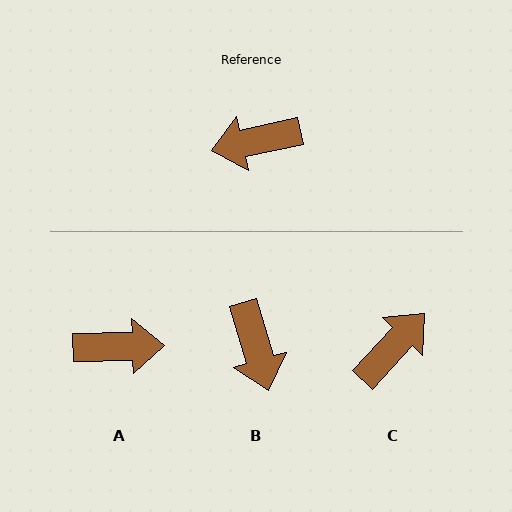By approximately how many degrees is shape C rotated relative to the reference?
Approximately 145 degrees clockwise.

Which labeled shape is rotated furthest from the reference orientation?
A, about 169 degrees away.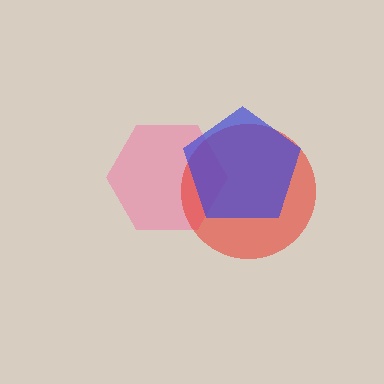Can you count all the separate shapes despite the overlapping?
Yes, there are 3 separate shapes.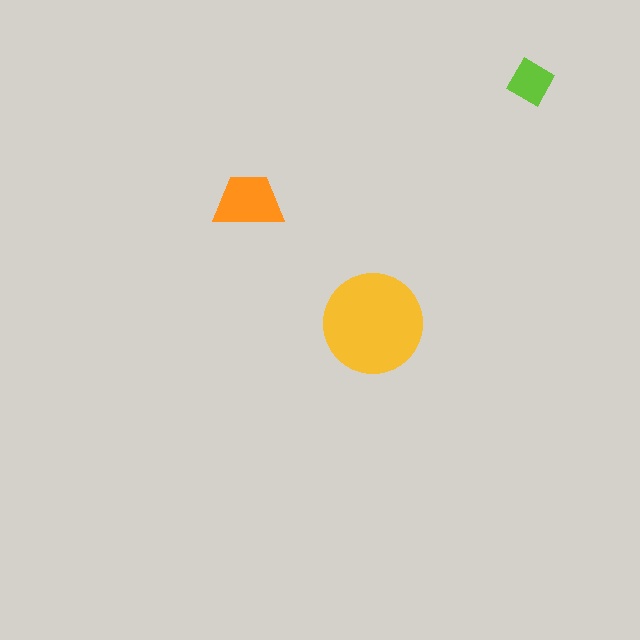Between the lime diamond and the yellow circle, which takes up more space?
The yellow circle.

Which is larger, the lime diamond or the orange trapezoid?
The orange trapezoid.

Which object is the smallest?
The lime diamond.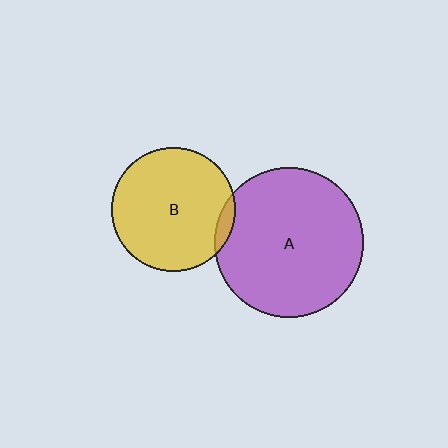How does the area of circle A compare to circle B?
Approximately 1.5 times.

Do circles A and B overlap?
Yes.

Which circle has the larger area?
Circle A (purple).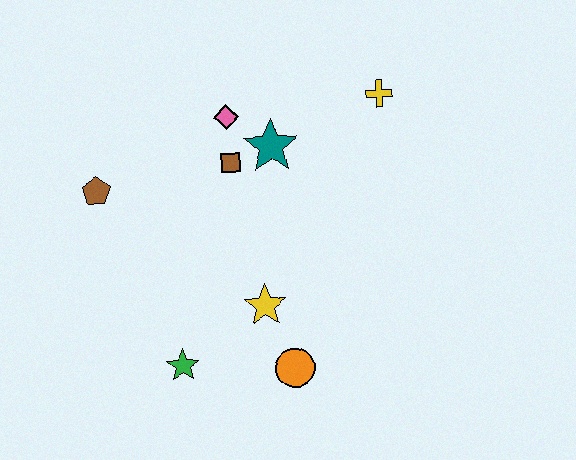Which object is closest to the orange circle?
The yellow star is closest to the orange circle.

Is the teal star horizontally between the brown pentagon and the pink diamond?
No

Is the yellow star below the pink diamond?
Yes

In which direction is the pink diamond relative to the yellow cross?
The pink diamond is to the left of the yellow cross.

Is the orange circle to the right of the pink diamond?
Yes